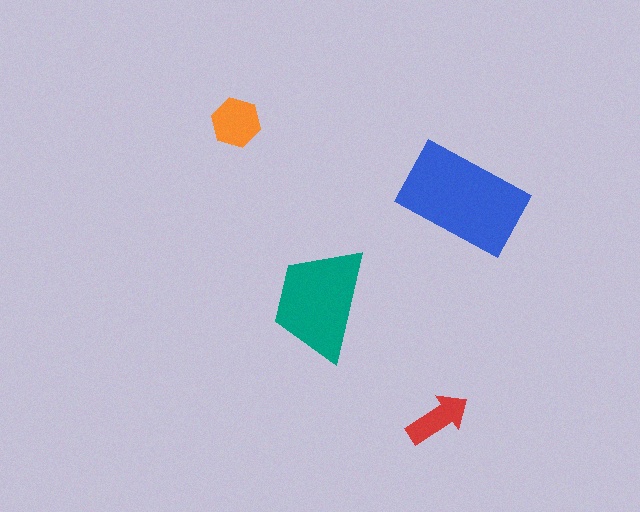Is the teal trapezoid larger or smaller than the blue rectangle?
Smaller.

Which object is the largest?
The blue rectangle.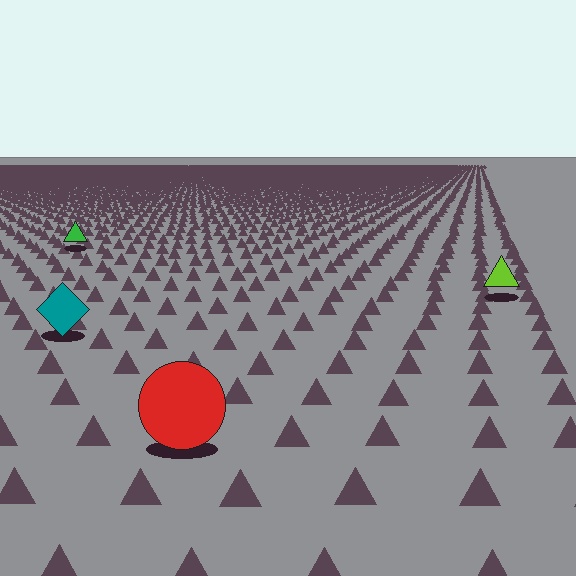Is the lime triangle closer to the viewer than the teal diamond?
No. The teal diamond is closer — you can tell from the texture gradient: the ground texture is coarser near it.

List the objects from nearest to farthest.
From nearest to farthest: the red circle, the teal diamond, the lime triangle, the green triangle.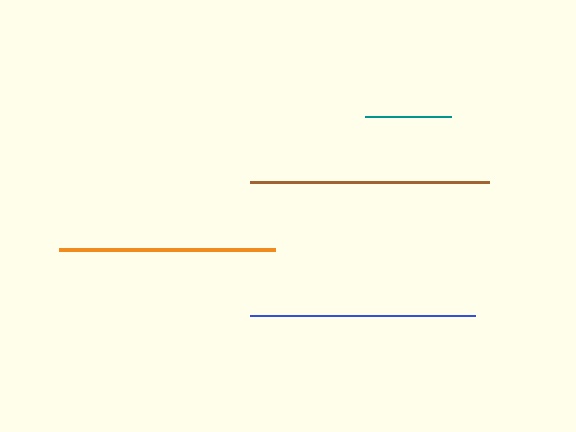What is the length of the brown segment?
The brown segment is approximately 239 pixels long.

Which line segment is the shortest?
The teal line is the shortest at approximately 86 pixels.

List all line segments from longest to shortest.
From longest to shortest: brown, blue, orange, teal.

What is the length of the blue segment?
The blue segment is approximately 225 pixels long.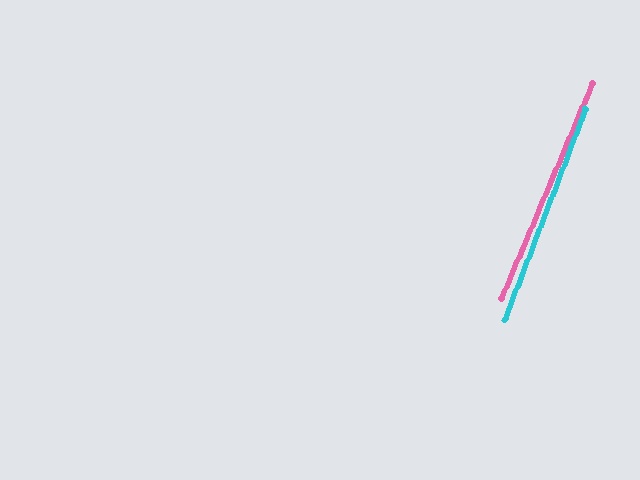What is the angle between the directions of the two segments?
Approximately 2 degrees.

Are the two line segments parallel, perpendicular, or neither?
Parallel — their directions differ by only 1.9°.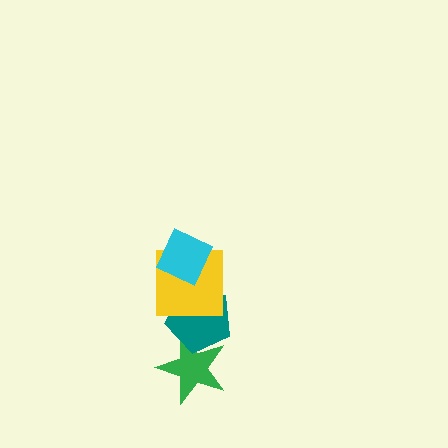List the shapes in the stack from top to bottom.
From top to bottom: the cyan diamond, the yellow square, the teal pentagon, the green star.